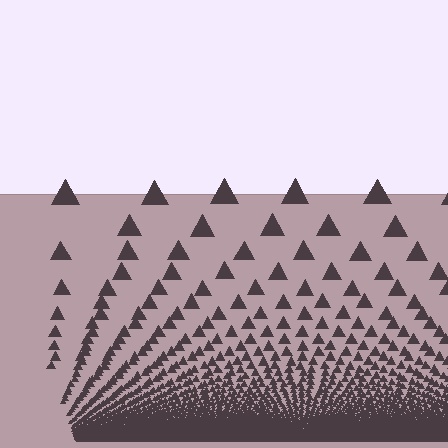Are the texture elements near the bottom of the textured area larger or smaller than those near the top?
Smaller. The gradient is inverted — elements near the bottom are smaller and denser.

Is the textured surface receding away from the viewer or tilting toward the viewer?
The surface appears to tilt toward the viewer. Texture elements get larger and sparser toward the top.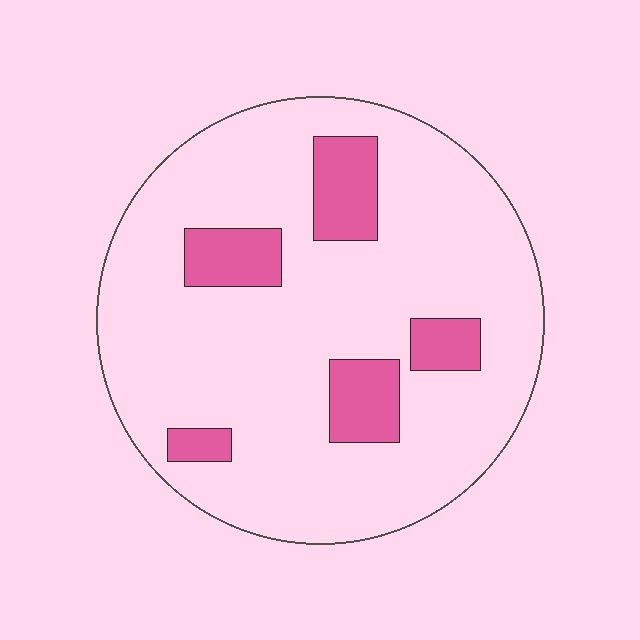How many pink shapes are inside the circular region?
5.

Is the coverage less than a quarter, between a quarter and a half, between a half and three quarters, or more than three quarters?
Less than a quarter.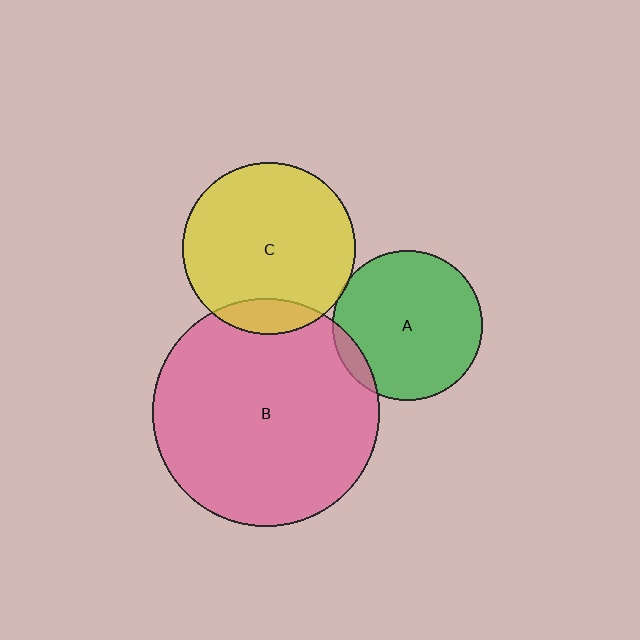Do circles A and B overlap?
Yes.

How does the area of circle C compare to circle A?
Approximately 1.3 times.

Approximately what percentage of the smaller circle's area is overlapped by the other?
Approximately 10%.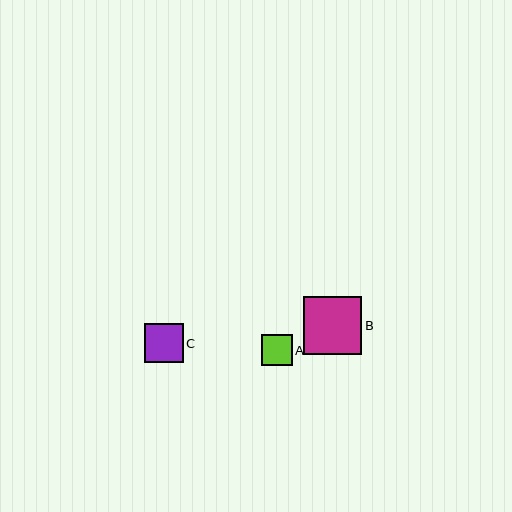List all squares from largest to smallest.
From largest to smallest: B, C, A.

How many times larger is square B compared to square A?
Square B is approximately 1.9 times the size of square A.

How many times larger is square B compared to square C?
Square B is approximately 1.5 times the size of square C.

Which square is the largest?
Square B is the largest with a size of approximately 58 pixels.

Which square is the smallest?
Square A is the smallest with a size of approximately 31 pixels.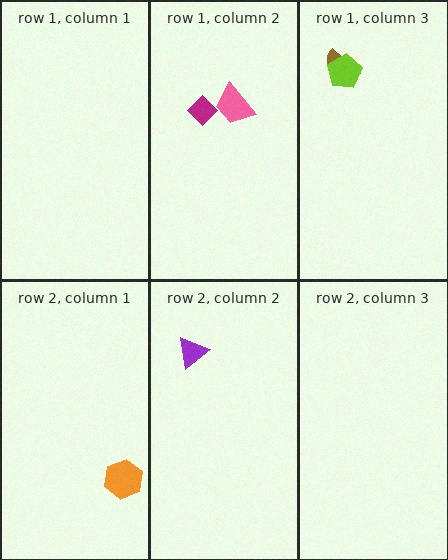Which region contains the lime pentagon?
The row 1, column 3 region.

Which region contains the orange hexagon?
The row 2, column 1 region.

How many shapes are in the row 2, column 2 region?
1.